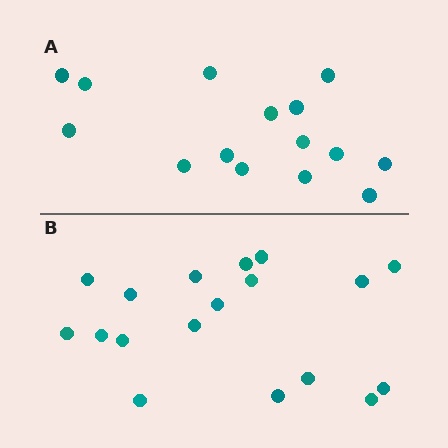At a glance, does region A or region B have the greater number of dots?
Region B (the bottom region) has more dots.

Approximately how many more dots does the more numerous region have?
Region B has just a few more — roughly 2 or 3 more dots than region A.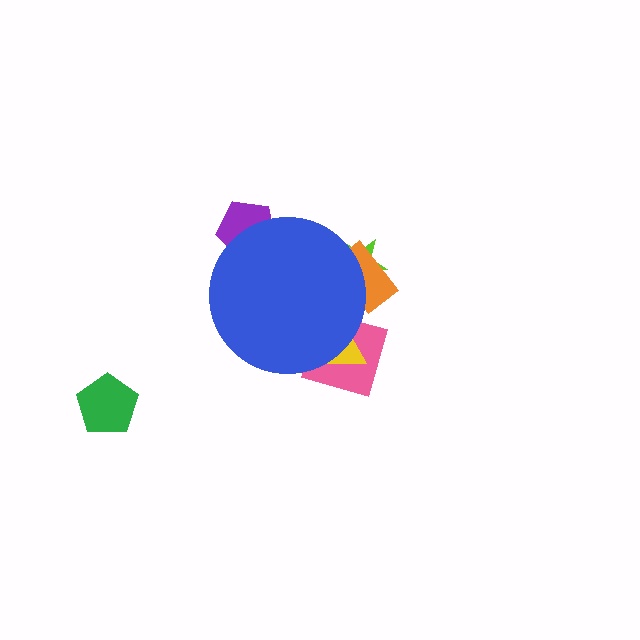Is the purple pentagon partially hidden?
Yes, the purple pentagon is partially hidden behind the blue circle.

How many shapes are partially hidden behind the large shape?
5 shapes are partially hidden.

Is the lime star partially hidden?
Yes, the lime star is partially hidden behind the blue circle.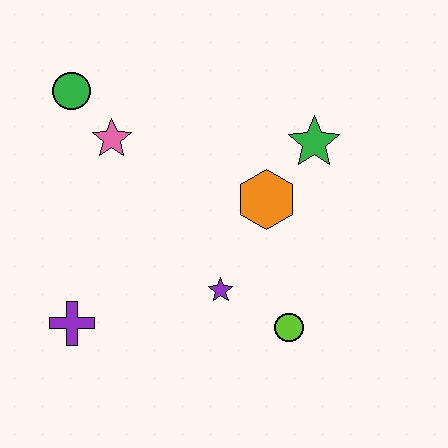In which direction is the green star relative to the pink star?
The green star is to the right of the pink star.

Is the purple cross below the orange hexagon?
Yes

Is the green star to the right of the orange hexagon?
Yes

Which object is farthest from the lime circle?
The green circle is farthest from the lime circle.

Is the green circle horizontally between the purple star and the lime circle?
No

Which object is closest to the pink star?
The green circle is closest to the pink star.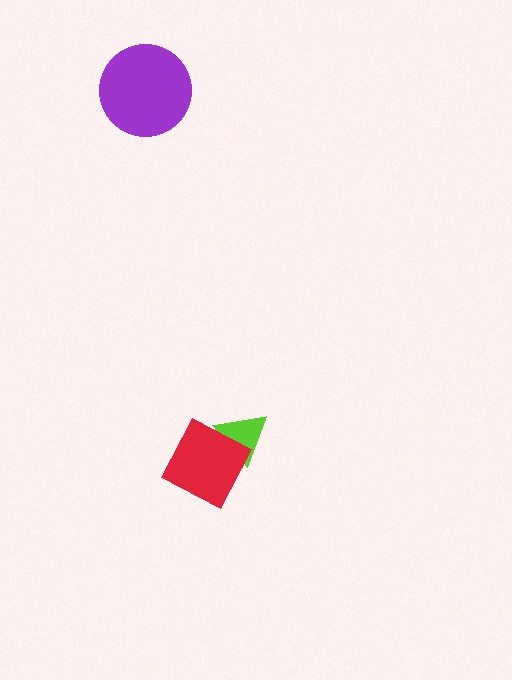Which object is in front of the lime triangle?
The red diamond is in front of the lime triangle.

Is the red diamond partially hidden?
No, no other shape covers it.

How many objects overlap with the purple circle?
0 objects overlap with the purple circle.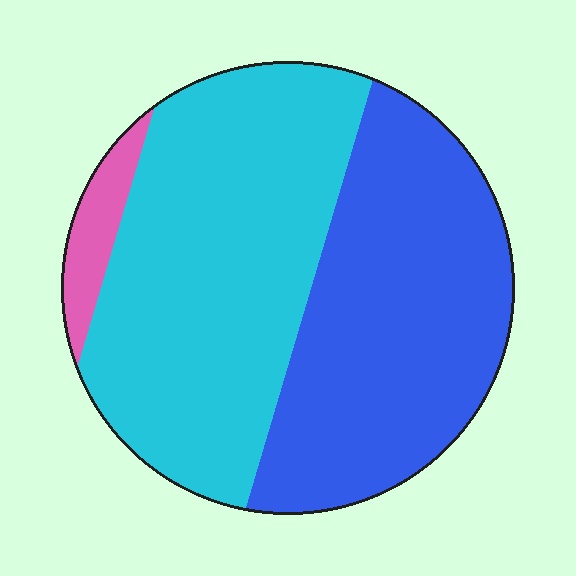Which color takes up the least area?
Pink, at roughly 5%.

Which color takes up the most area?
Cyan, at roughly 50%.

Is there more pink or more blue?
Blue.